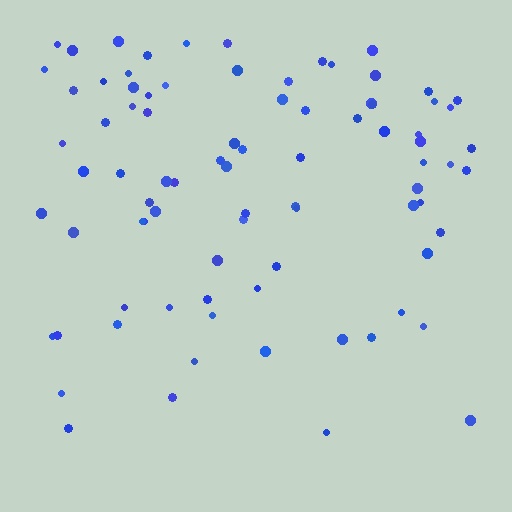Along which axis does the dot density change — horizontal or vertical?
Vertical.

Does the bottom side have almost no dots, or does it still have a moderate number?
Still a moderate number, just noticeably fewer than the top.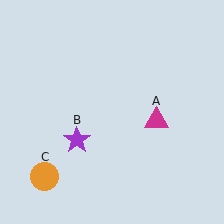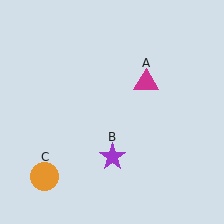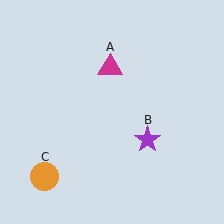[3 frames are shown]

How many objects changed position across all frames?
2 objects changed position: magenta triangle (object A), purple star (object B).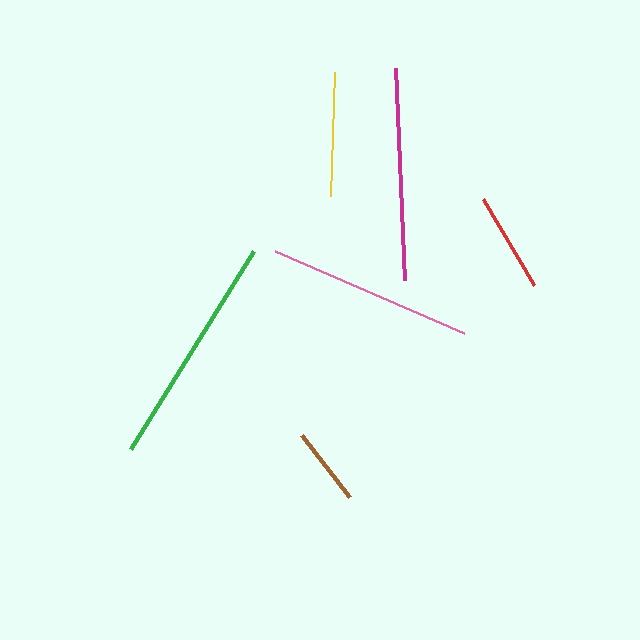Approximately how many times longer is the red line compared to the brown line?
The red line is approximately 1.3 times the length of the brown line.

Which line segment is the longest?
The green line is the longest at approximately 233 pixels.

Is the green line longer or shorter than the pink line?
The green line is longer than the pink line.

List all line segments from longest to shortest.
From longest to shortest: green, magenta, pink, yellow, red, brown.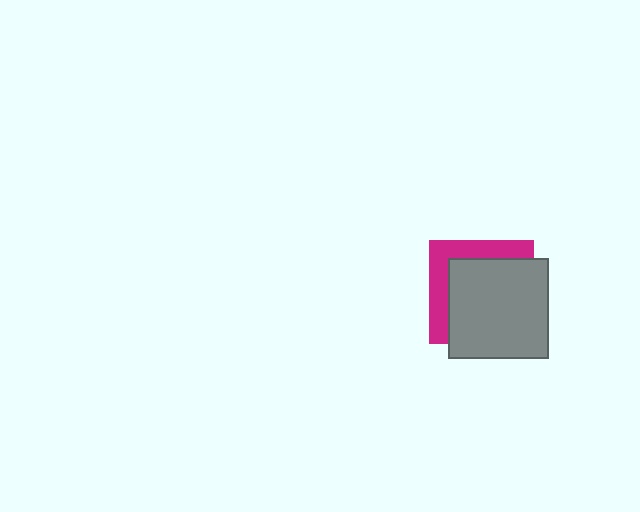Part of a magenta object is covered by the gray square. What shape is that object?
It is a square.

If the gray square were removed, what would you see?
You would see the complete magenta square.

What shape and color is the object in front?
The object in front is a gray square.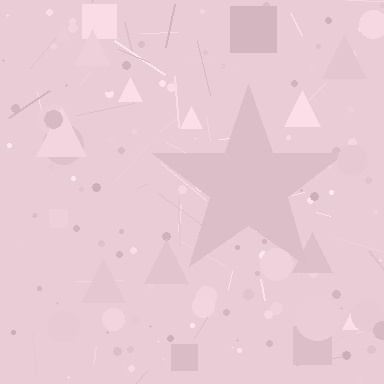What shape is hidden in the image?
A star is hidden in the image.